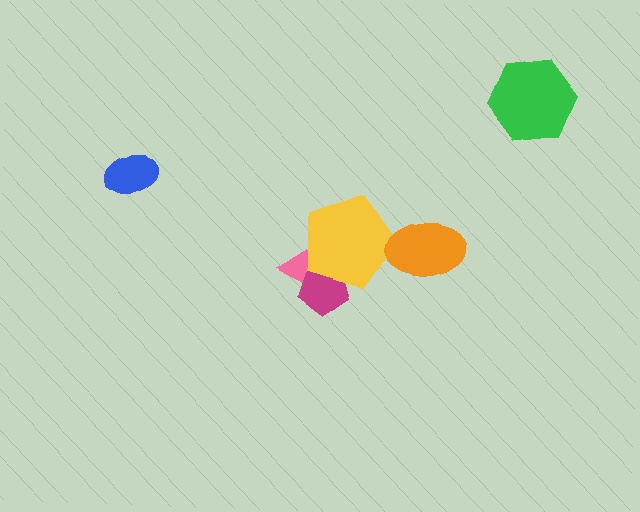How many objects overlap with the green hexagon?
0 objects overlap with the green hexagon.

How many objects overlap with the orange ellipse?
1 object overlaps with the orange ellipse.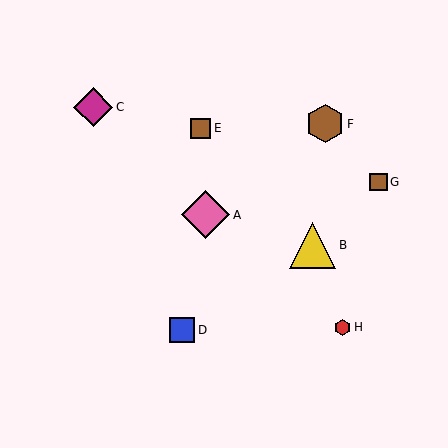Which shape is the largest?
The pink diamond (labeled A) is the largest.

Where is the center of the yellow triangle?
The center of the yellow triangle is at (312, 245).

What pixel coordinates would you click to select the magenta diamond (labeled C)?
Click at (93, 107) to select the magenta diamond C.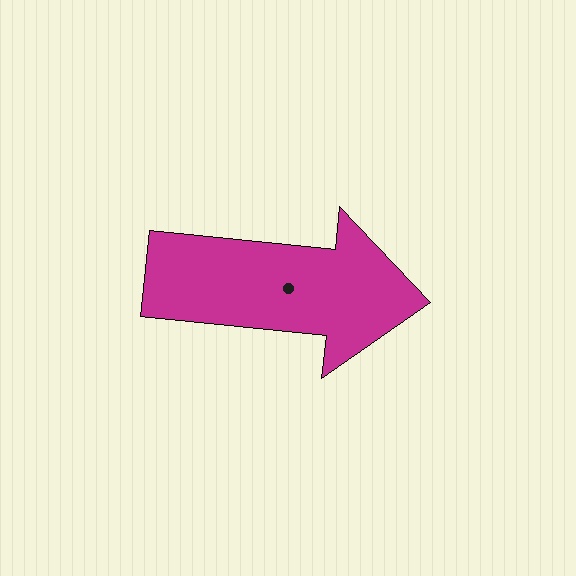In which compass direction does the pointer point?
East.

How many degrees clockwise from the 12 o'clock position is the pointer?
Approximately 96 degrees.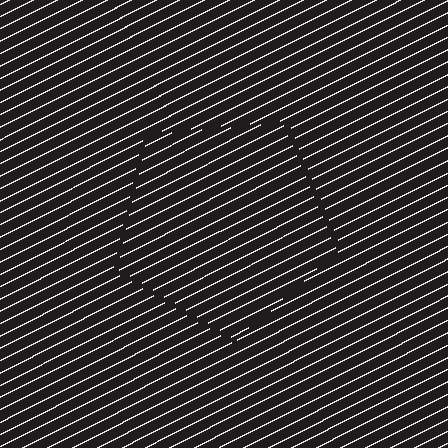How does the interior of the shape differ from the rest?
The interior of the shape contains the same grating, shifted by half a period — the contour is defined by the phase discontinuity where line-ends from the inner and outer gratings abut.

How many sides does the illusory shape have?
5 sides — the line-ends trace a pentagon.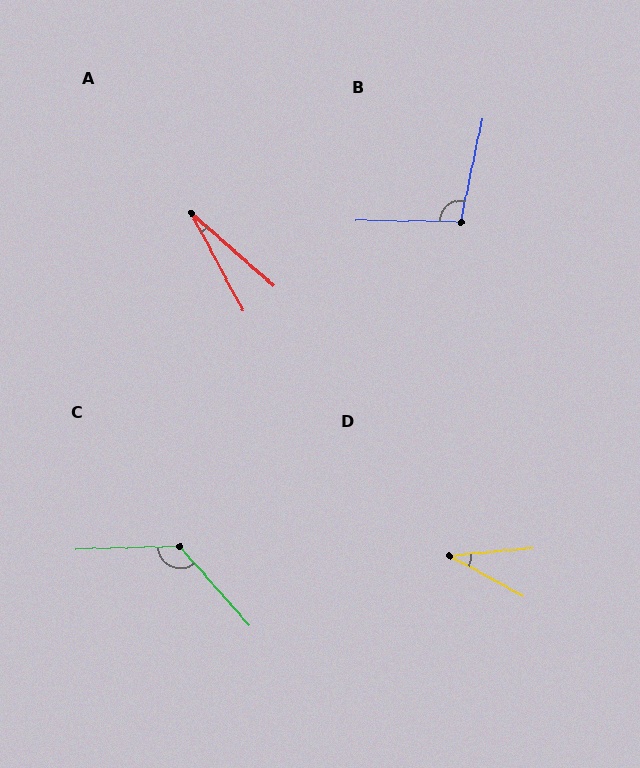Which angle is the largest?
C, at approximately 130 degrees.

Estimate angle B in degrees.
Approximately 102 degrees.